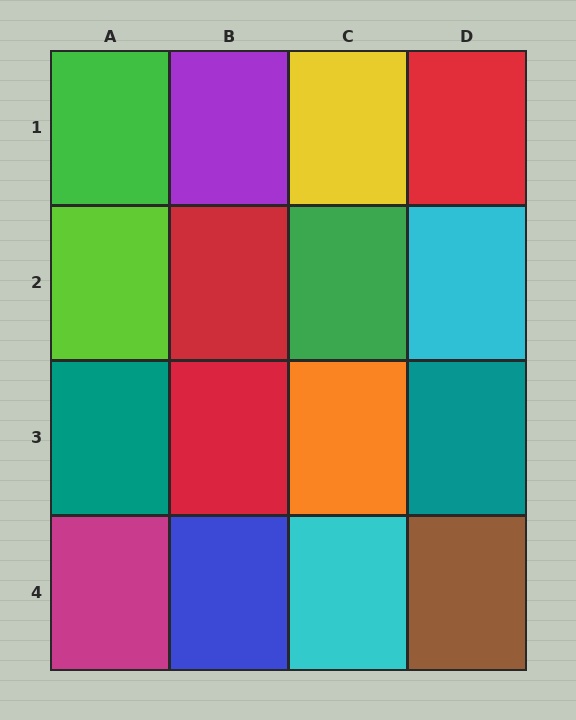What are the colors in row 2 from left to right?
Lime, red, green, cyan.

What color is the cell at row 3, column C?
Orange.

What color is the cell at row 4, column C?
Cyan.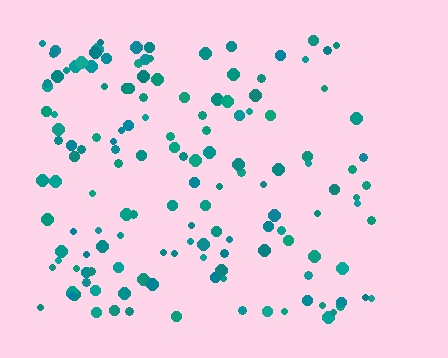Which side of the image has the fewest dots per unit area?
The right.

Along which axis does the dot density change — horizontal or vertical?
Horizontal.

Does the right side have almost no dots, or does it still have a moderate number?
Still a moderate number, just noticeably fewer than the left.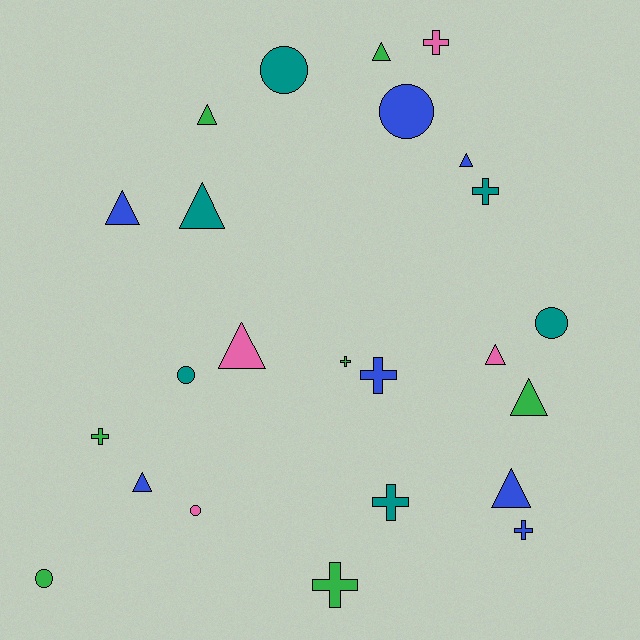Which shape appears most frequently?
Triangle, with 10 objects.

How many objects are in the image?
There are 24 objects.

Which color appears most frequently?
Green, with 7 objects.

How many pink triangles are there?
There are 2 pink triangles.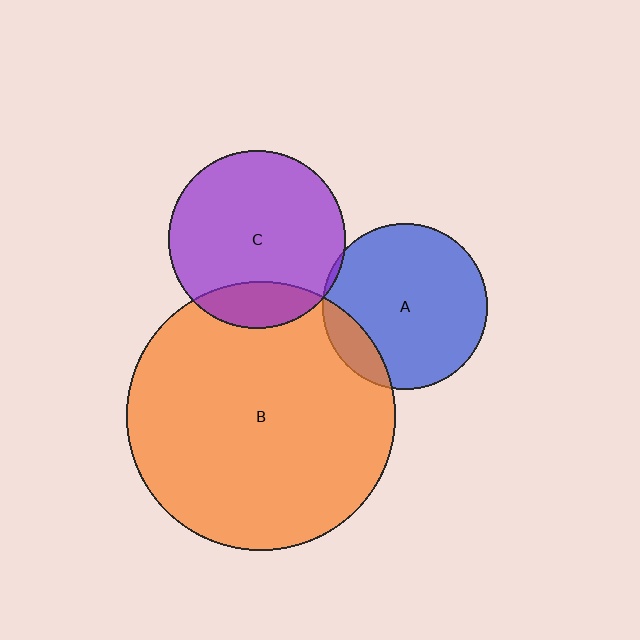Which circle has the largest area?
Circle B (orange).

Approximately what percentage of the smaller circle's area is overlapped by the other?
Approximately 15%.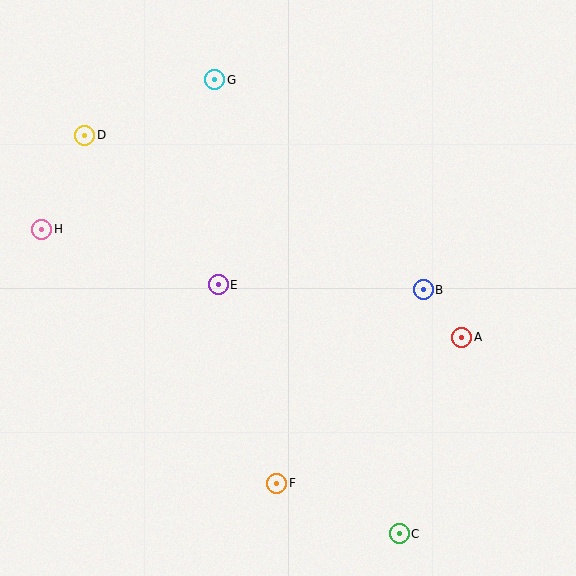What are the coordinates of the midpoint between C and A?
The midpoint between C and A is at (431, 436).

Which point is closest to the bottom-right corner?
Point C is closest to the bottom-right corner.